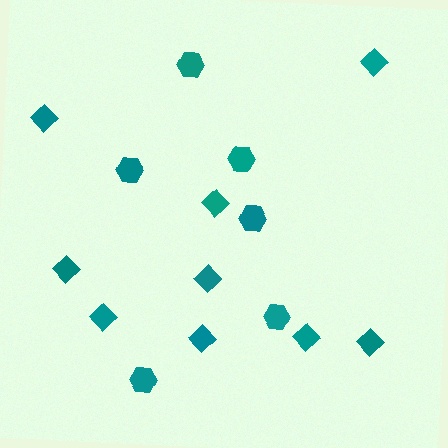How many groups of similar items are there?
There are 2 groups: one group of hexagons (6) and one group of diamonds (9).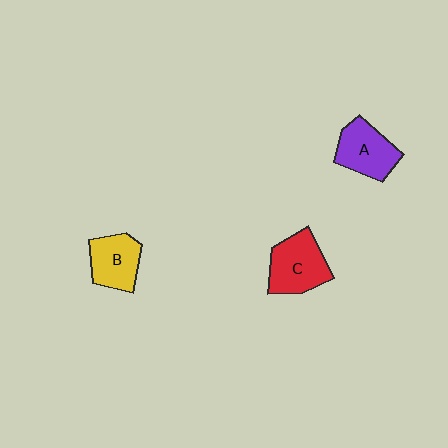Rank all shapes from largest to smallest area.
From largest to smallest: C (red), A (purple), B (yellow).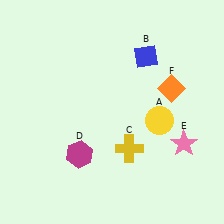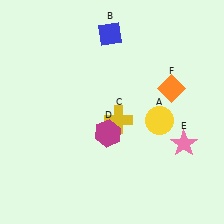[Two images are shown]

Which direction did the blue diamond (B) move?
The blue diamond (B) moved left.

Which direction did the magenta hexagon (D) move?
The magenta hexagon (D) moved right.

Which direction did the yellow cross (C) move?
The yellow cross (C) moved up.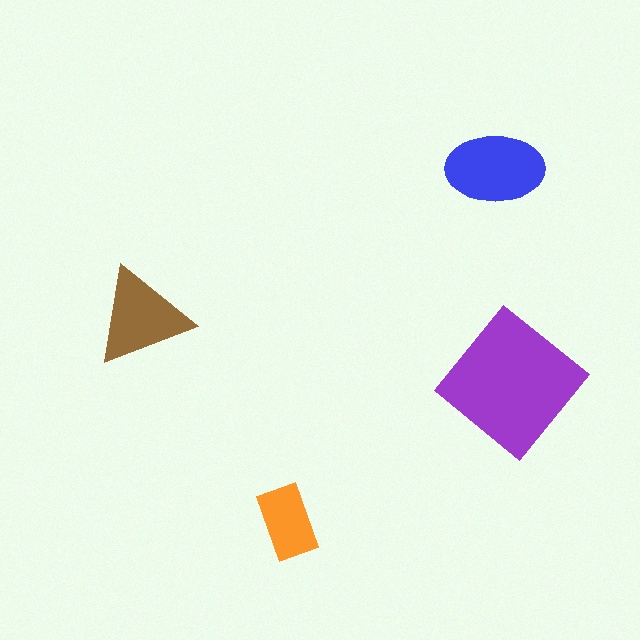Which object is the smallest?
The orange rectangle.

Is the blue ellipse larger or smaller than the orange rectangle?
Larger.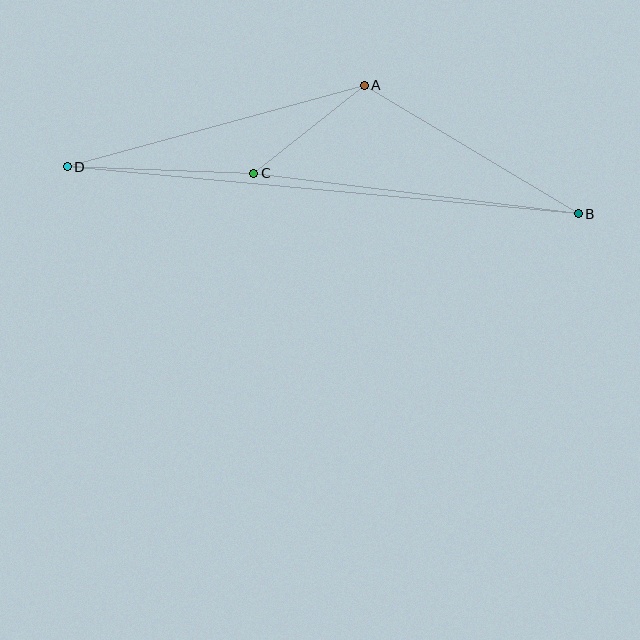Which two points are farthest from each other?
Points B and D are farthest from each other.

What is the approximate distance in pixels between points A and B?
The distance between A and B is approximately 249 pixels.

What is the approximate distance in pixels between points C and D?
The distance between C and D is approximately 187 pixels.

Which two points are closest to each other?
Points A and C are closest to each other.